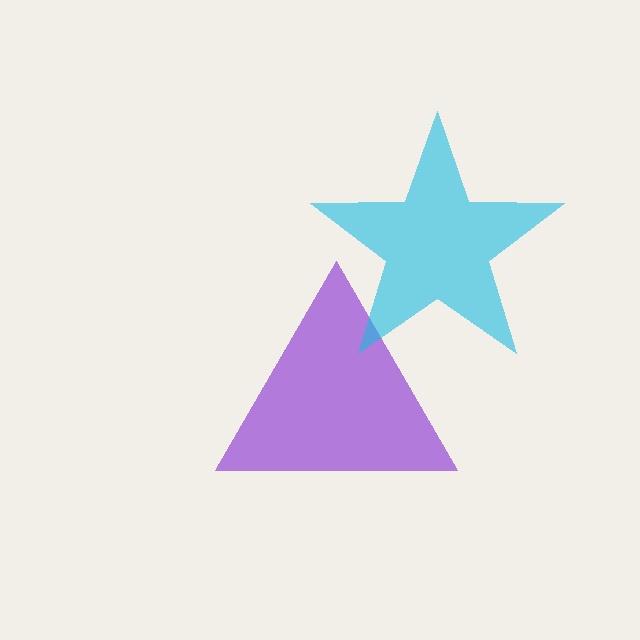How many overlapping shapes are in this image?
There are 2 overlapping shapes in the image.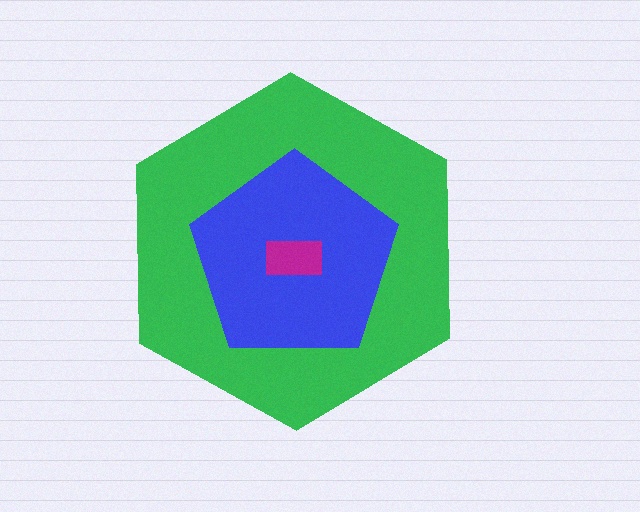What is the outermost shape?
The green hexagon.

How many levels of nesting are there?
3.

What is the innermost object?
The magenta rectangle.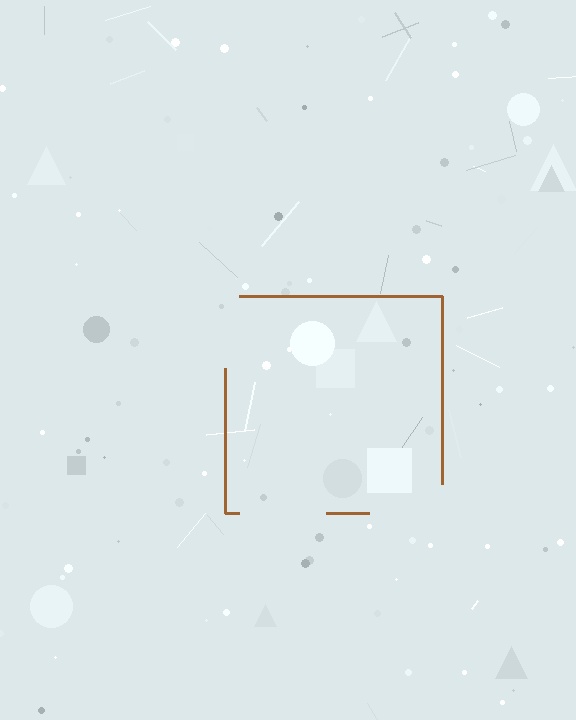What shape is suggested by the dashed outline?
The dashed outline suggests a square.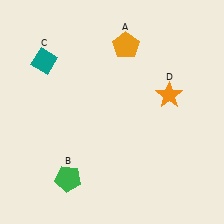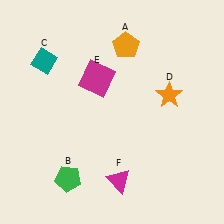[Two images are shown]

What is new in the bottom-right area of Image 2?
A magenta triangle (F) was added in the bottom-right area of Image 2.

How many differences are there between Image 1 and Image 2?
There are 2 differences between the two images.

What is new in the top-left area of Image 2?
A magenta square (E) was added in the top-left area of Image 2.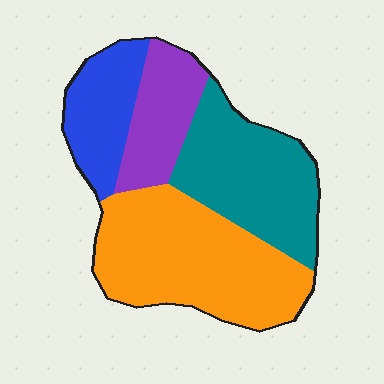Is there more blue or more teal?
Teal.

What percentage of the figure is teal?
Teal covers roughly 30% of the figure.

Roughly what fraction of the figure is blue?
Blue takes up about one sixth (1/6) of the figure.